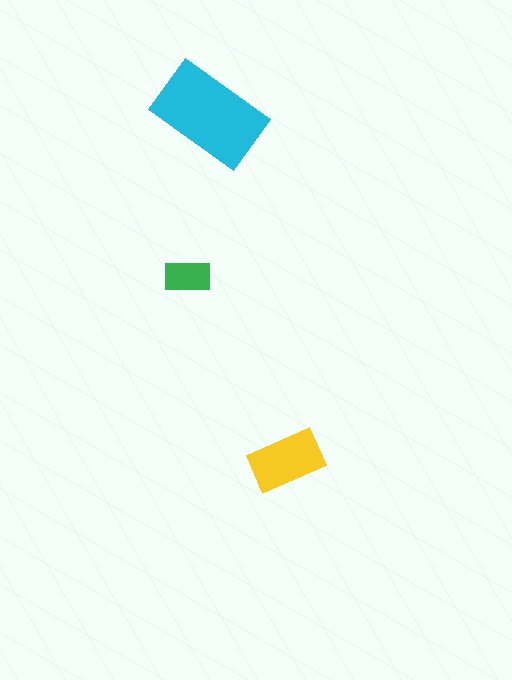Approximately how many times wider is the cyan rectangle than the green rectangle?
About 2.5 times wider.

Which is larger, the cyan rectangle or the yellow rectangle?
The cyan one.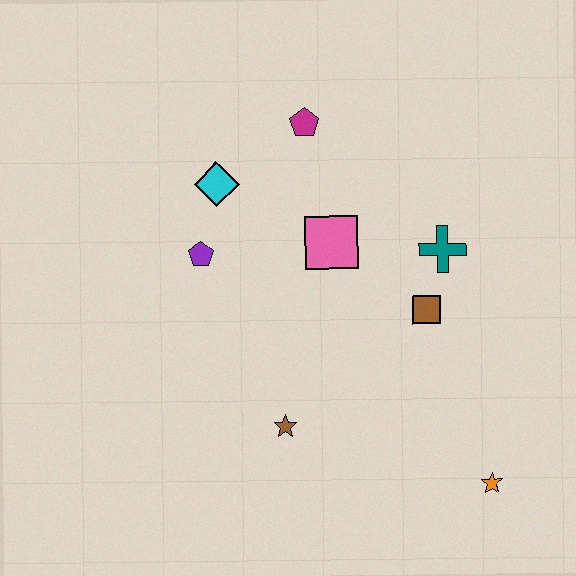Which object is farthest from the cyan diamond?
The orange star is farthest from the cyan diamond.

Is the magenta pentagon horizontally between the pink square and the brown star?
Yes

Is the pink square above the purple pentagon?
Yes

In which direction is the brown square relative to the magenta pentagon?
The brown square is below the magenta pentagon.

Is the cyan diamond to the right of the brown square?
No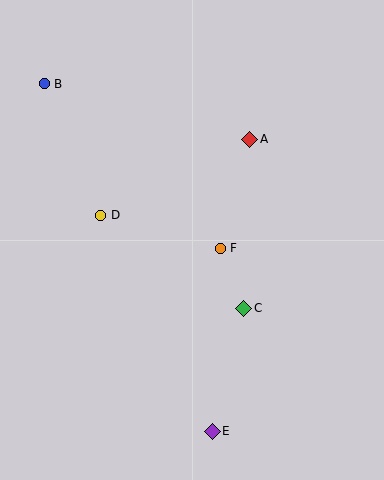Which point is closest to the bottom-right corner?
Point E is closest to the bottom-right corner.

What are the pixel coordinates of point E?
Point E is at (212, 431).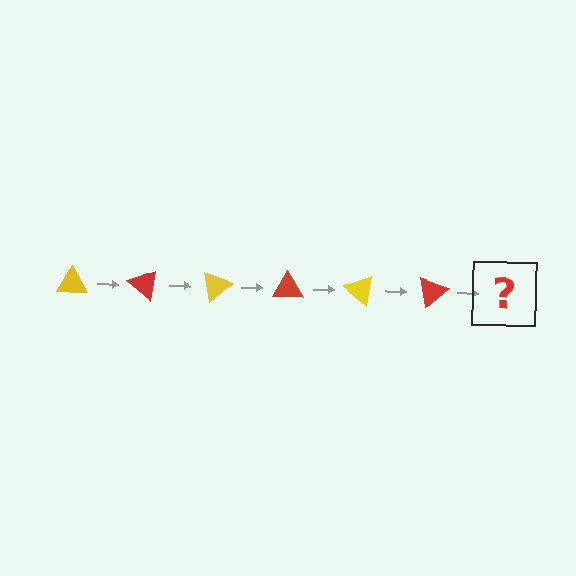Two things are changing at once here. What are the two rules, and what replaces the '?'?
The two rules are that it rotates 40 degrees each step and the color cycles through yellow and red. The '?' should be a yellow triangle, rotated 240 degrees from the start.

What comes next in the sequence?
The next element should be a yellow triangle, rotated 240 degrees from the start.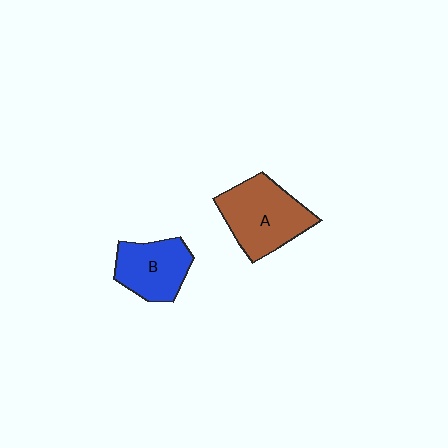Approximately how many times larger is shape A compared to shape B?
Approximately 1.3 times.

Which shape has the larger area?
Shape A (brown).